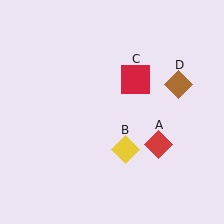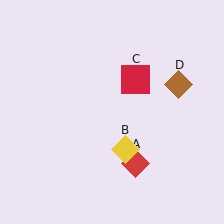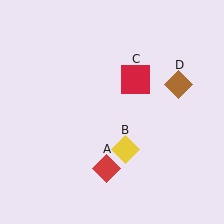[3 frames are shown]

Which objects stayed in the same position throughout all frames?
Yellow diamond (object B) and red square (object C) and brown diamond (object D) remained stationary.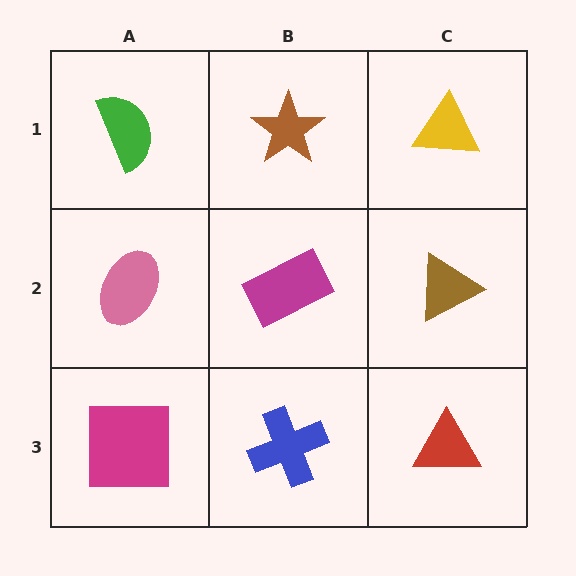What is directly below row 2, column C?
A red triangle.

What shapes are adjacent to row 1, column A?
A pink ellipse (row 2, column A), a brown star (row 1, column B).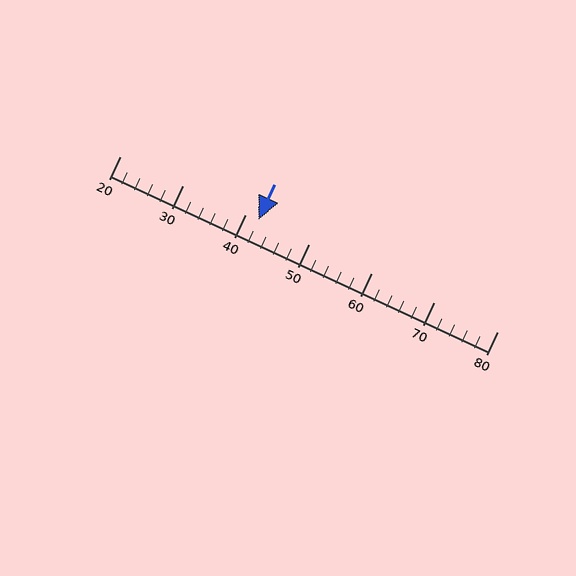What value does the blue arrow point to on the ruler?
The blue arrow points to approximately 42.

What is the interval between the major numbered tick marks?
The major tick marks are spaced 10 units apart.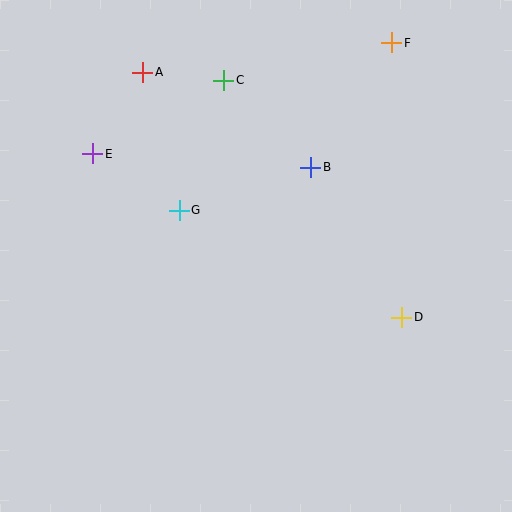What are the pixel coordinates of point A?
Point A is at (143, 72).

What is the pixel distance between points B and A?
The distance between B and A is 193 pixels.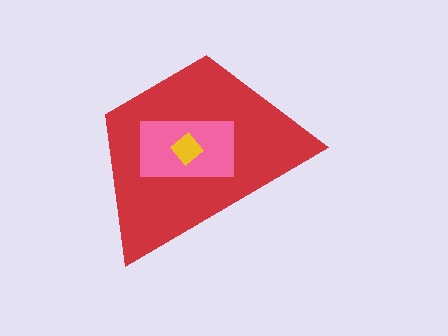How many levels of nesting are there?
3.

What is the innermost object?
The yellow diamond.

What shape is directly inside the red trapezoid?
The pink rectangle.